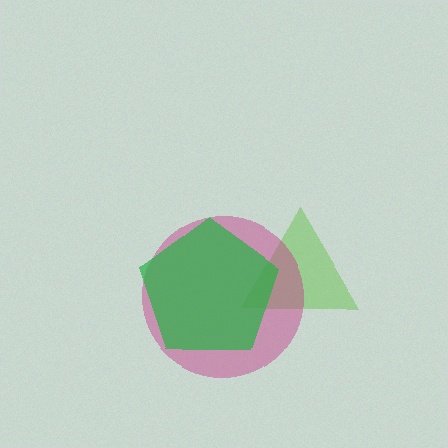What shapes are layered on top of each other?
The layered shapes are: a lime triangle, a magenta circle, a green pentagon.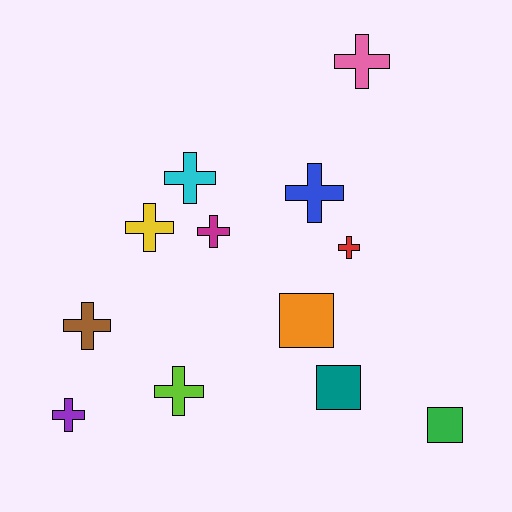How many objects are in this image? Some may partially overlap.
There are 12 objects.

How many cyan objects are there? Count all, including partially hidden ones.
There is 1 cyan object.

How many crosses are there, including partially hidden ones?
There are 9 crosses.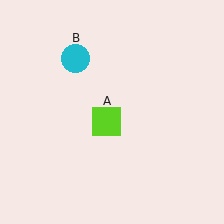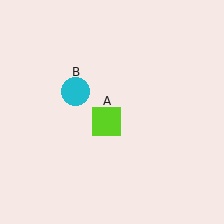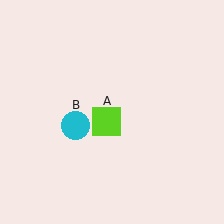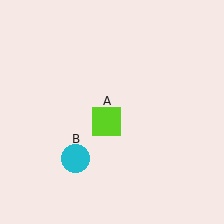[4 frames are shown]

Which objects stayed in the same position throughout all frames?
Lime square (object A) remained stationary.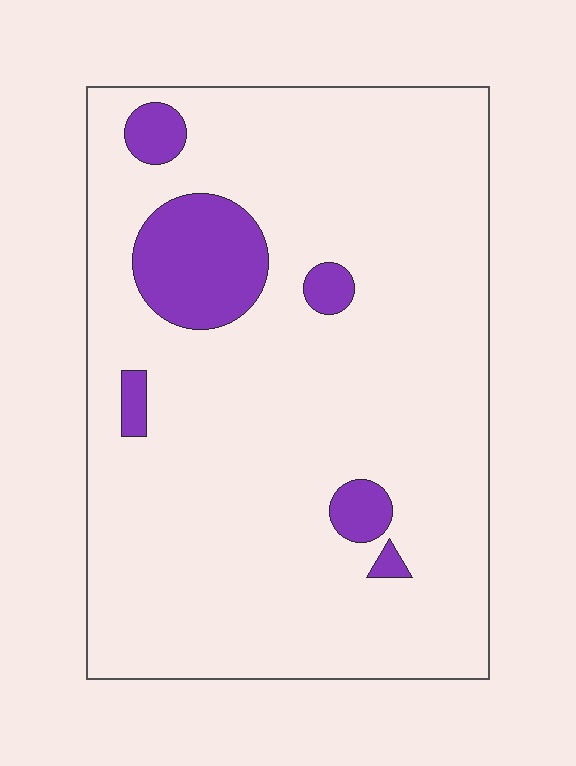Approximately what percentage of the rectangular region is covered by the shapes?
Approximately 10%.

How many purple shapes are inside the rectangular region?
6.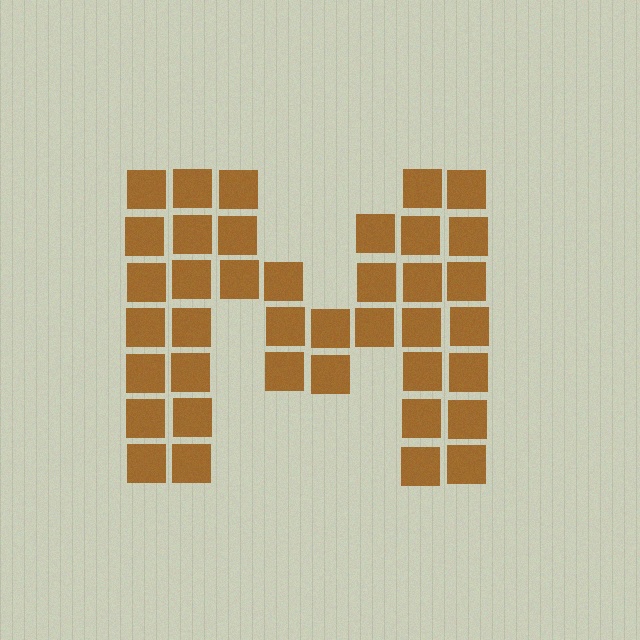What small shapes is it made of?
It is made of small squares.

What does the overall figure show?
The overall figure shows the letter M.